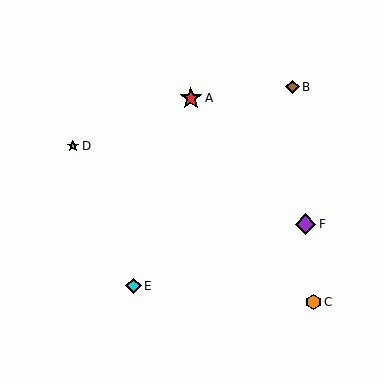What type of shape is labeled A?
Shape A is a red star.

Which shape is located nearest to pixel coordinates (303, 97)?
The brown diamond (labeled B) at (293, 87) is nearest to that location.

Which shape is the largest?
The red star (labeled A) is the largest.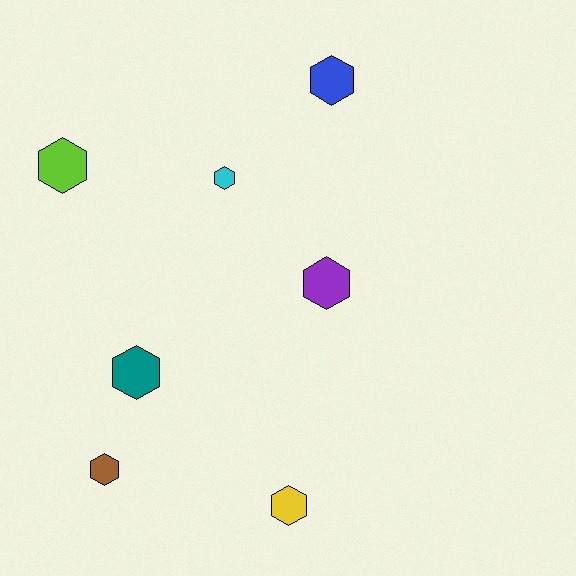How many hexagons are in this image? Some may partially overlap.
There are 7 hexagons.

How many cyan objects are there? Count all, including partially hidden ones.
There is 1 cyan object.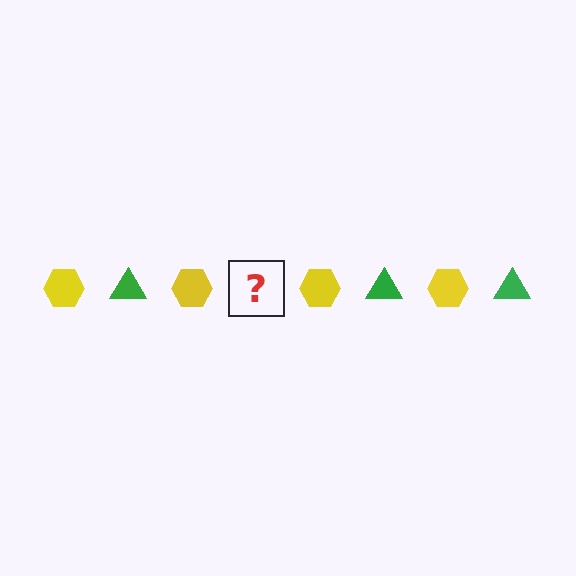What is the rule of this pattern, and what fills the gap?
The rule is that the pattern alternates between yellow hexagon and green triangle. The gap should be filled with a green triangle.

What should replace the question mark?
The question mark should be replaced with a green triangle.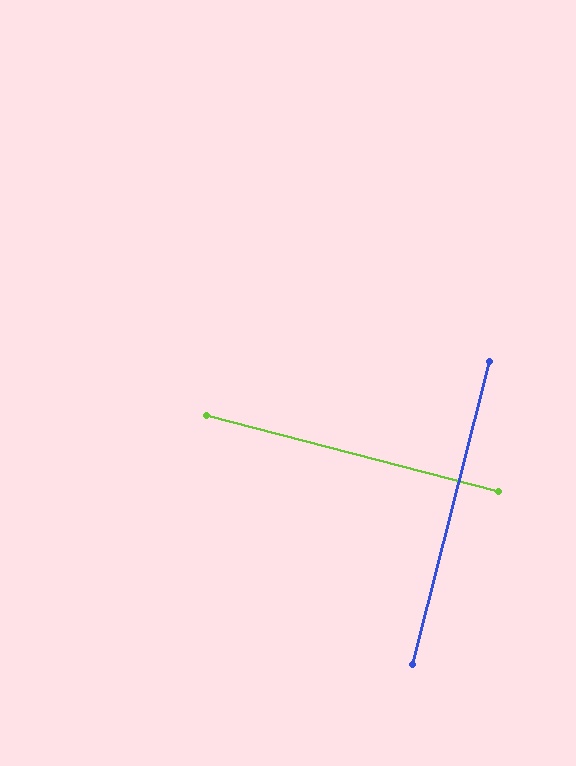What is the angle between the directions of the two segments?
Approximately 90 degrees.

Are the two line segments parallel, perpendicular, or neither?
Perpendicular — they meet at approximately 90°.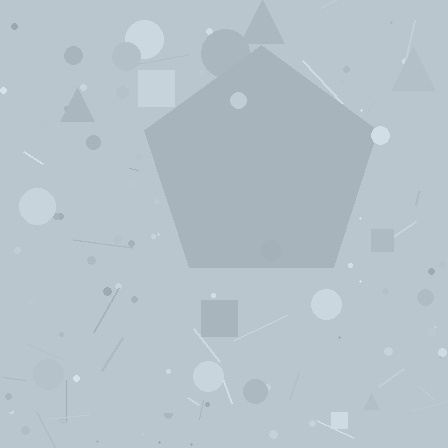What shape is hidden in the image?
A pentagon is hidden in the image.